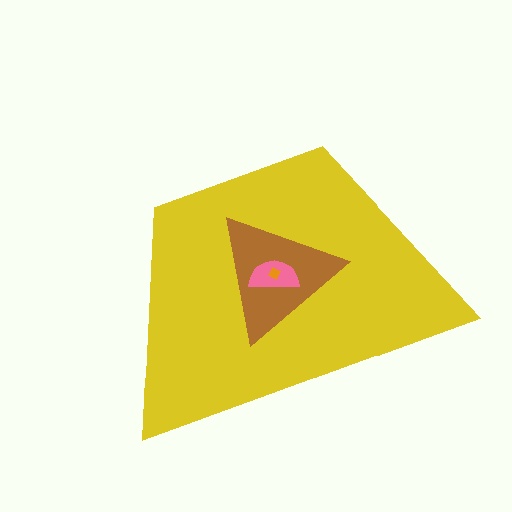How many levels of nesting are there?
4.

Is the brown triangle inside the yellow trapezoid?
Yes.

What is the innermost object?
The orange diamond.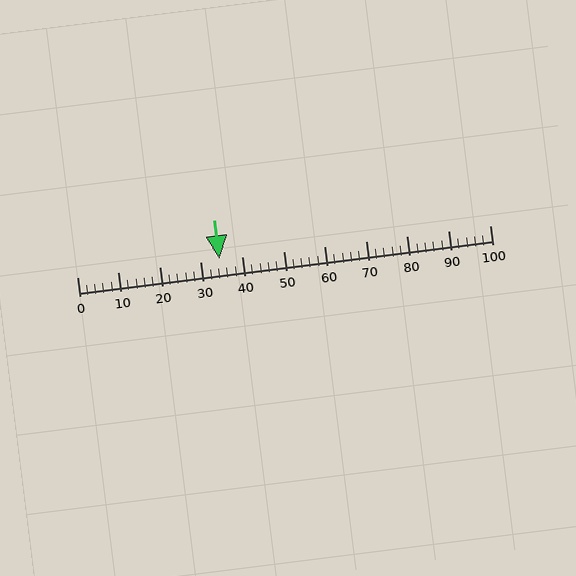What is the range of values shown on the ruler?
The ruler shows values from 0 to 100.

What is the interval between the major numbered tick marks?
The major tick marks are spaced 10 units apart.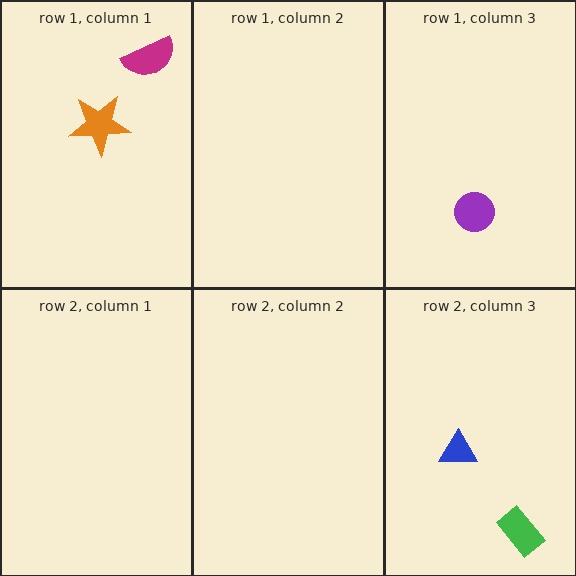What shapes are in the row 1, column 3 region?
The purple circle.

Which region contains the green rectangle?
The row 2, column 3 region.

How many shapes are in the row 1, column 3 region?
1.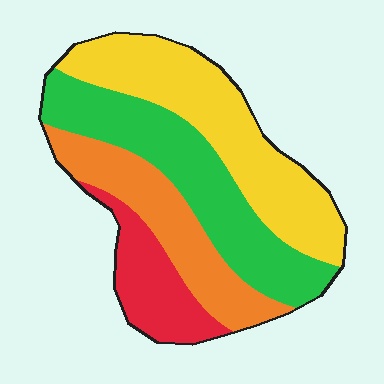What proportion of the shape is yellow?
Yellow covers around 35% of the shape.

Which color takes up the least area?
Red, at roughly 15%.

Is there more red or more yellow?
Yellow.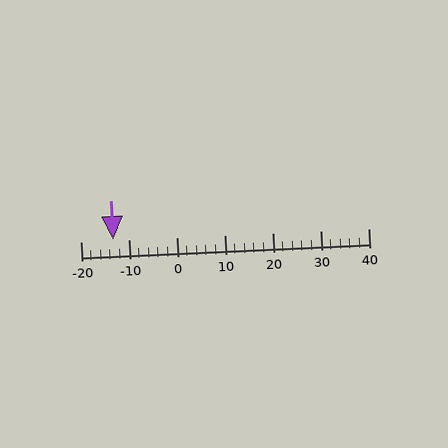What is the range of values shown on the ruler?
The ruler shows values from -20 to 40.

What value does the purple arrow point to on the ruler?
The purple arrow points to approximately -13.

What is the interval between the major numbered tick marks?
The major tick marks are spaced 10 units apart.